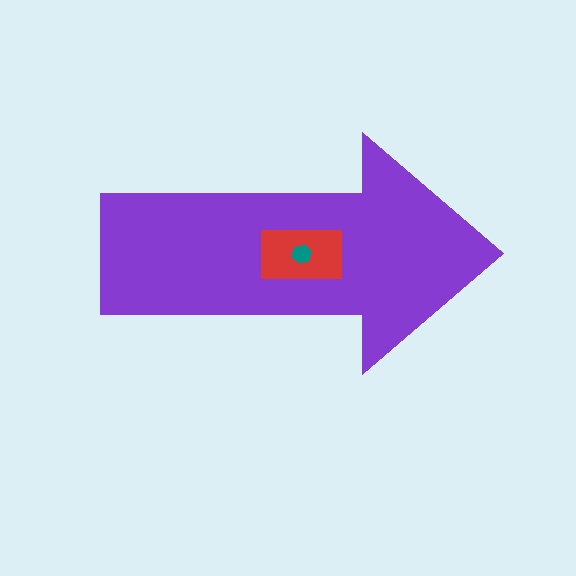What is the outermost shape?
The purple arrow.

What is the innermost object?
The teal hexagon.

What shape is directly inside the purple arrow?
The red rectangle.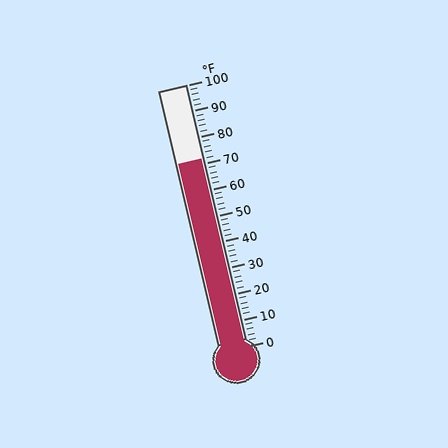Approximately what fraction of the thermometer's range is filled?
The thermometer is filled to approximately 70% of its range.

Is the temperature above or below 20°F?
The temperature is above 20°F.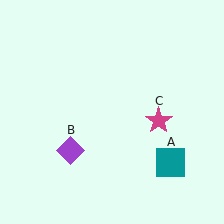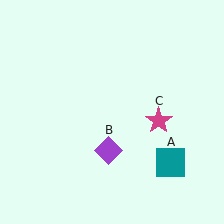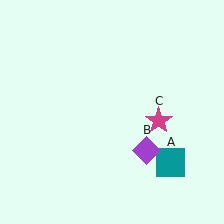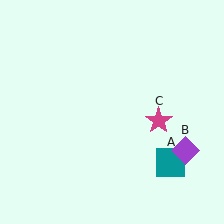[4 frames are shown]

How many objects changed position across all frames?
1 object changed position: purple diamond (object B).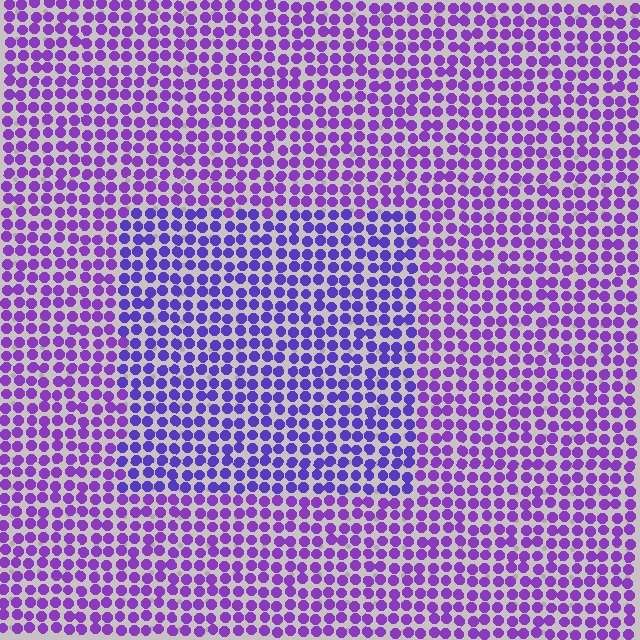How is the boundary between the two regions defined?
The boundary is defined purely by a slight shift in hue (about 24 degrees). Spacing, size, and orientation are identical on both sides.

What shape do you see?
I see a rectangle.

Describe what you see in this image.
The image is filled with small purple elements in a uniform arrangement. A rectangle-shaped region is visible where the elements are tinted to a slightly different hue, forming a subtle color boundary.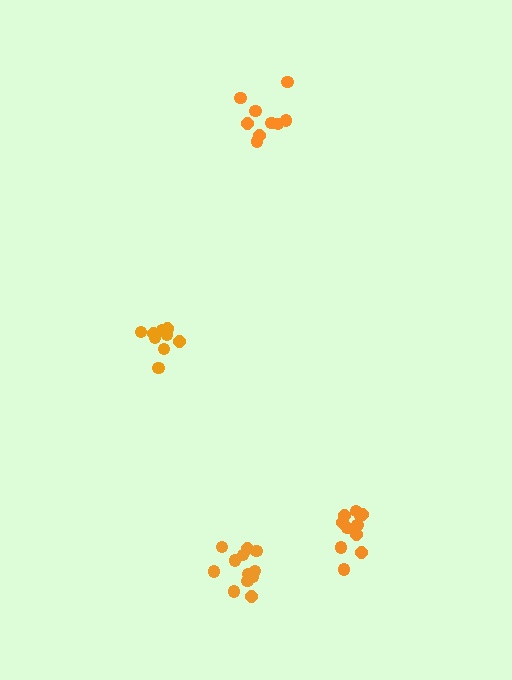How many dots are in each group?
Group 1: 9 dots, Group 2: 11 dots, Group 3: 9 dots, Group 4: 12 dots (41 total).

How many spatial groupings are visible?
There are 4 spatial groupings.